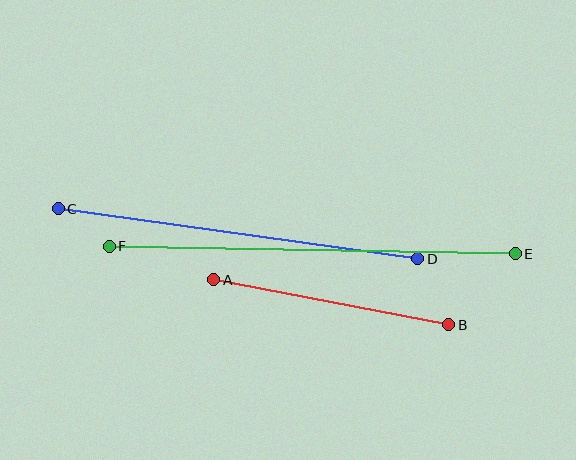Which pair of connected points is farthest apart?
Points E and F are farthest apart.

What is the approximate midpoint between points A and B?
The midpoint is at approximately (331, 302) pixels.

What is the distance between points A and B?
The distance is approximately 240 pixels.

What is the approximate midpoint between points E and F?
The midpoint is at approximately (312, 250) pixels.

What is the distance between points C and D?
The distance is approximately 363 pixels.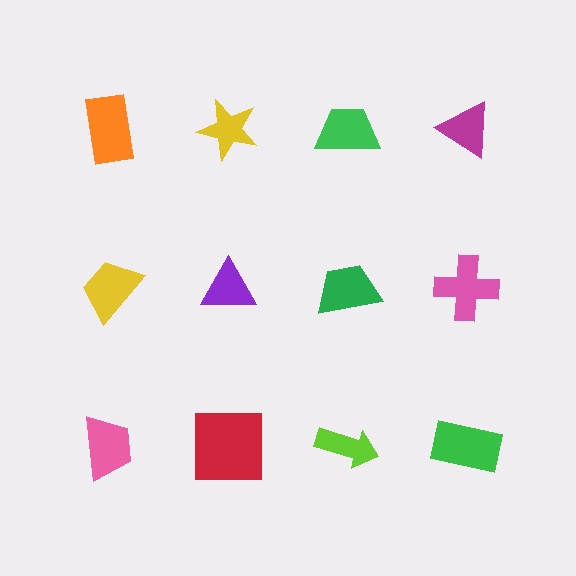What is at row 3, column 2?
A red square.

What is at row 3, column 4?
A green rectangle.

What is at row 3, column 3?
A lime arrow.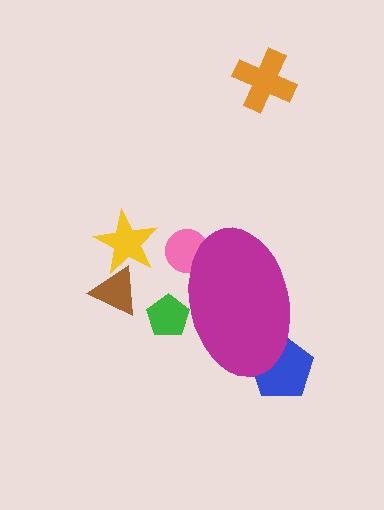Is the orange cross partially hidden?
No, the orange cross is fully visible.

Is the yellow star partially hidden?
No, the yellow star is fully visible.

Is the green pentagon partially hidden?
Yes, the green pentagon is partially hidden behind the magenta ellipse.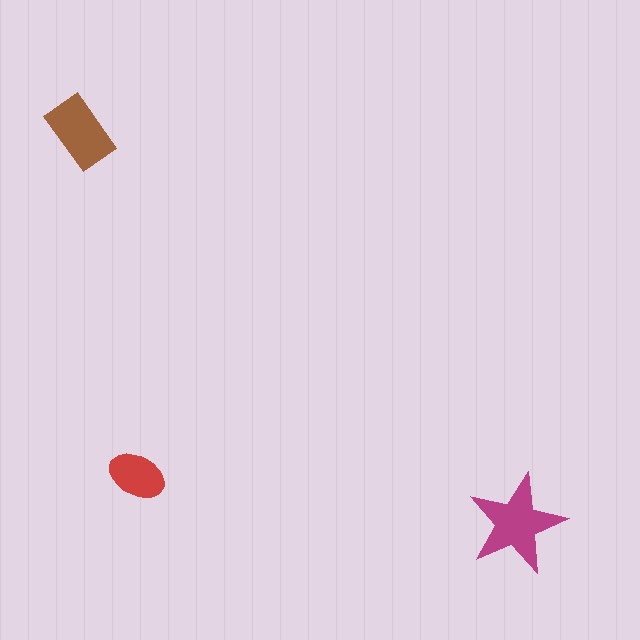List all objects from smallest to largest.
The red ellipse, the brown rectangle, the magenta star.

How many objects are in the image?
There are 3 objects in the image.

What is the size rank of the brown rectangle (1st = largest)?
2nd.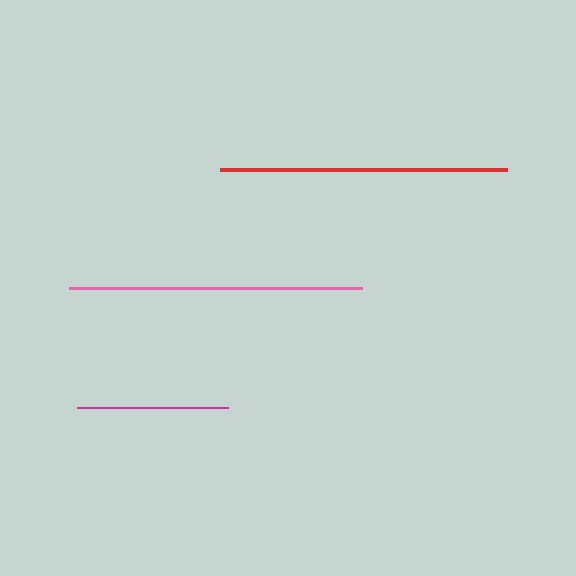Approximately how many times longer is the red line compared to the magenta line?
The red line is approximately 1.9 times the length of the magenta line.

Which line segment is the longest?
The pink line is the longest at approximately 293 pixels.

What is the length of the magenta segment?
The magenta segment is approximately 152 pixels long.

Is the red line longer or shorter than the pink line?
The pink line is longer than the red line.